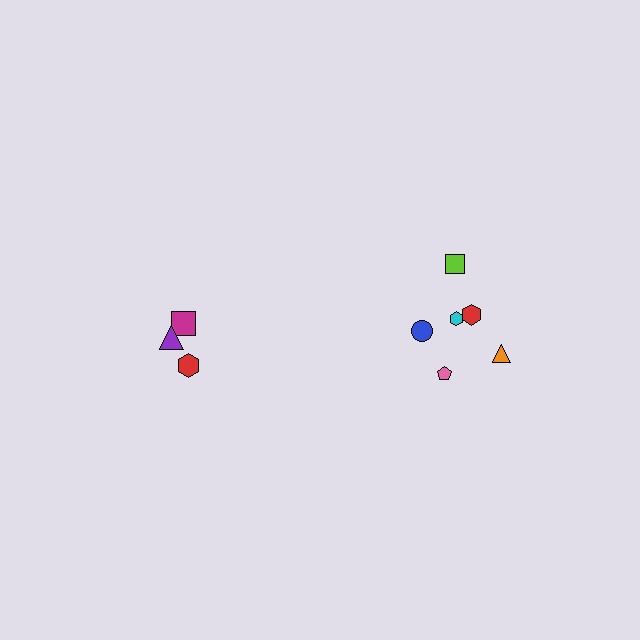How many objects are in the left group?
There are 3 objects.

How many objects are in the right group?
There are 6 objects.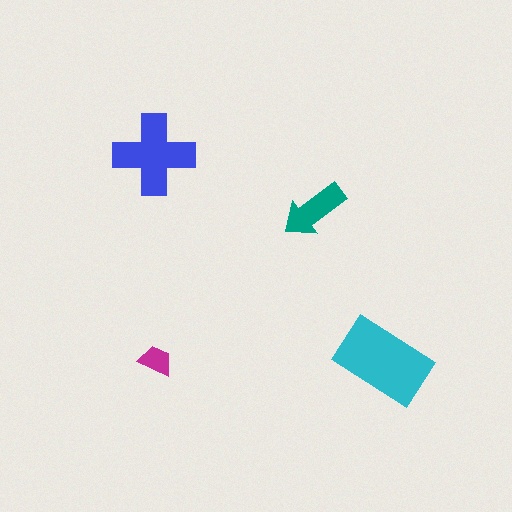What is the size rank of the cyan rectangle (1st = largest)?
1st.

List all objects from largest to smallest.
The cyan rectangle, the blue cross, the teal arrow, the magenta trapezoid.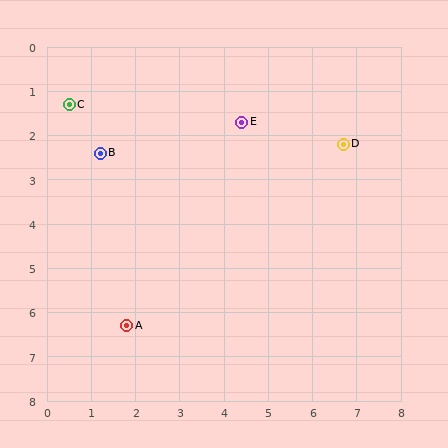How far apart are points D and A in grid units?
Points D and A are about 6.4 grid units apart.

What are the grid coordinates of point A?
Point A is at approximately (1.8, 6.3).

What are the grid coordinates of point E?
Point E is at approximately (4.4, 1.7).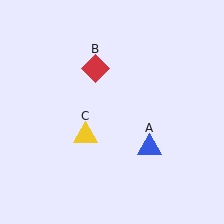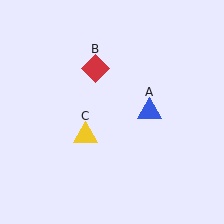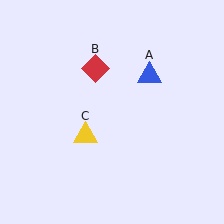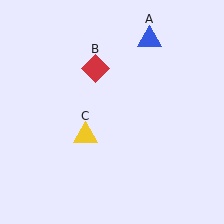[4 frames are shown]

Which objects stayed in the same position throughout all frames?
Red diamond (object B) and yellow triangle (object C) remained stationary.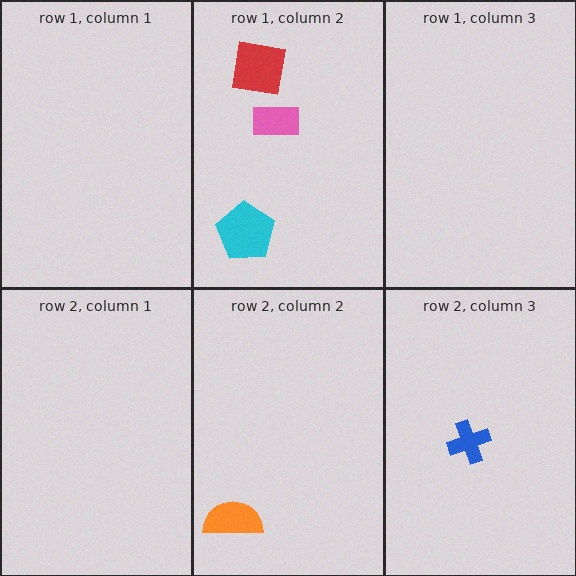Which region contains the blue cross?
The row 2, column 3 region.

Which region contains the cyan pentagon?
The row 1, column 2 region.